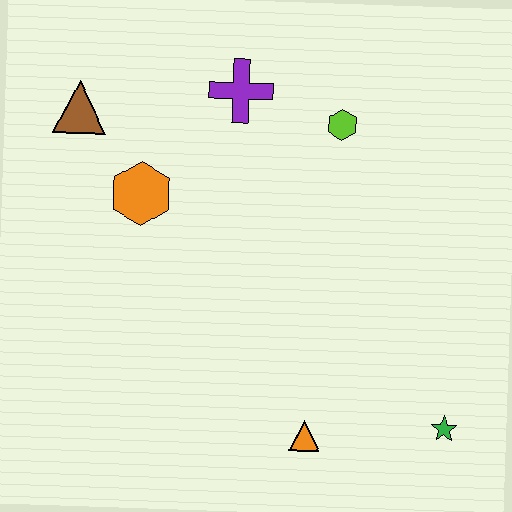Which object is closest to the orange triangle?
The green star is closest to the orange triangle.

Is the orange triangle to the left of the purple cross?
No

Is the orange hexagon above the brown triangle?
No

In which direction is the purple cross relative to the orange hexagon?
The purple cross is above the orange hexagon.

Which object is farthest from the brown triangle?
The green star is farthest from the brown triangle.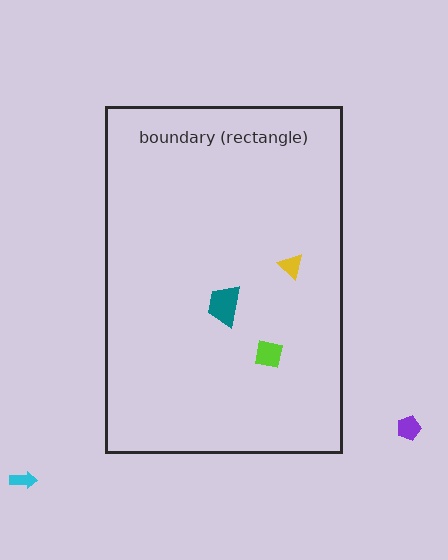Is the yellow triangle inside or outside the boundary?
Inside.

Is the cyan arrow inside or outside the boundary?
Outside.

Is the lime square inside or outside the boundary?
Inside.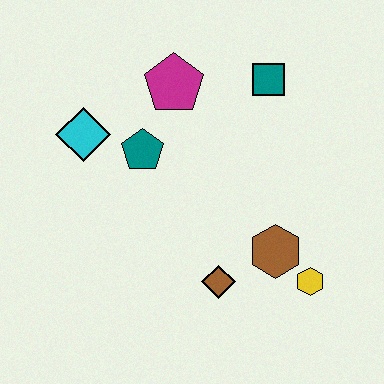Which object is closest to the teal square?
The magenta pentagon is closest to the teal square.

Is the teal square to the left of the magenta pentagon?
No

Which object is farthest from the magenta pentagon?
The yellow hexagon is farthest from the magenta pentagon.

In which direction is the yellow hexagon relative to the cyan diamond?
The yellow hexagon is to the right of the cyan diamond.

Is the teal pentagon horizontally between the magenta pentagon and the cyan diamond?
Yes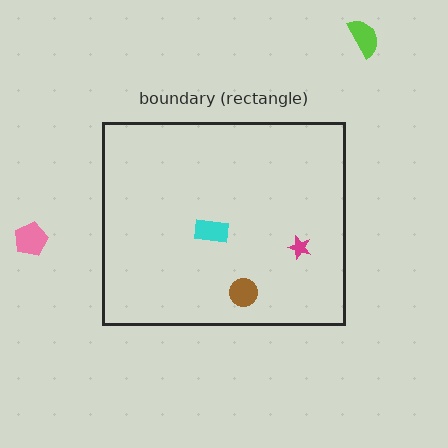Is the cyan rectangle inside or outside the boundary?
Inside.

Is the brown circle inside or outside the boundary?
Inside.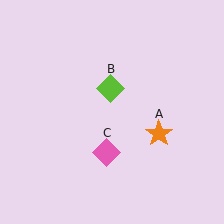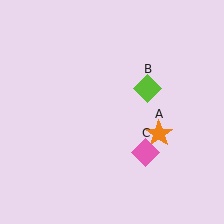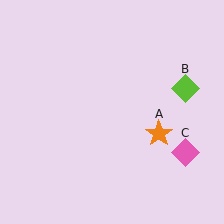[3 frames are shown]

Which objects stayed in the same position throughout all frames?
Orange star (object A) remained stationary.